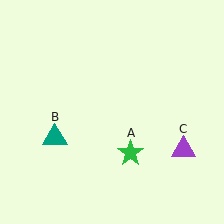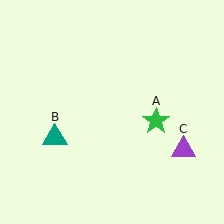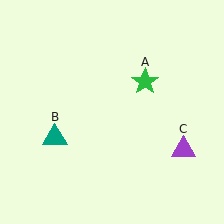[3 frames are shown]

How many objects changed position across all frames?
1 object changed position: green star (object A).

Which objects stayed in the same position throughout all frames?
Teal triangle (object B) and purple triangle (object C) remained stationary.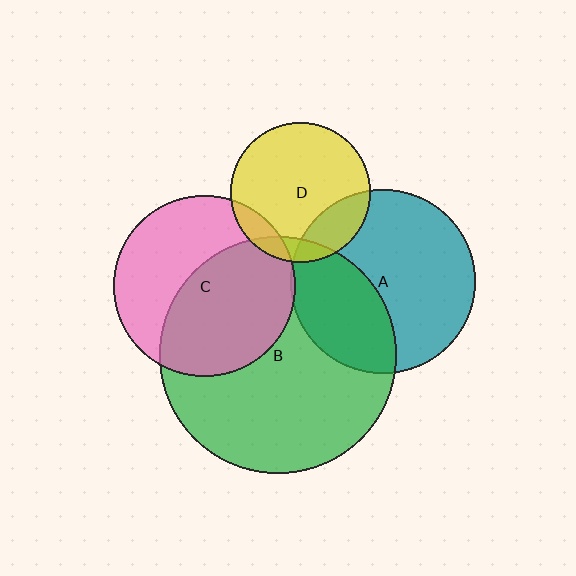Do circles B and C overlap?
Yes.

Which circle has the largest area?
Circle B (green).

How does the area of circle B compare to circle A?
Approximately 1.6 times.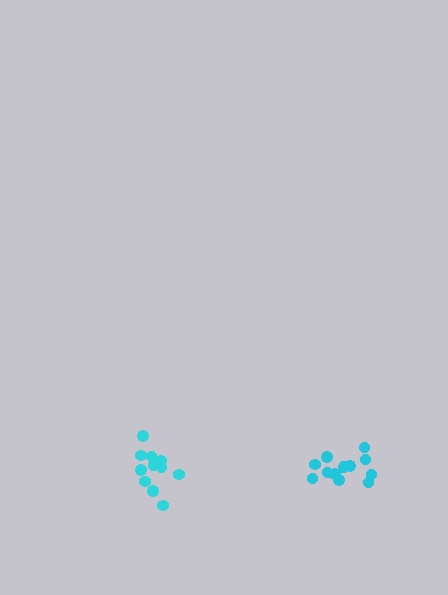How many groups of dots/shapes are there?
There are 2 groups.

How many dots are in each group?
Group 1: 12 dots, Group 2: 12 dots (24 total).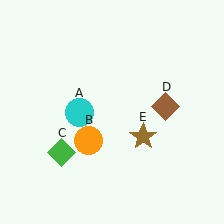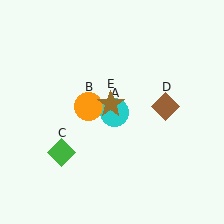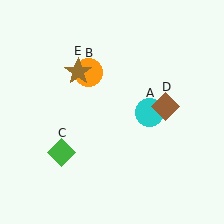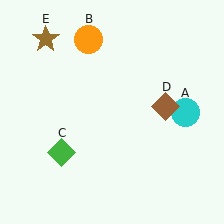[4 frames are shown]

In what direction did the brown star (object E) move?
The brown star (object E) moved up and to the left.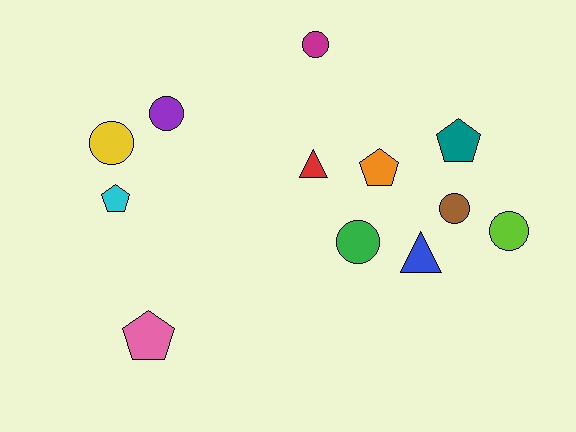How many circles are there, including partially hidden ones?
There are 6 circles.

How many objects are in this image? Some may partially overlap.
There are 12 objects.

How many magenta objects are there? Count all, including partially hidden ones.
There is 1 magenta object.